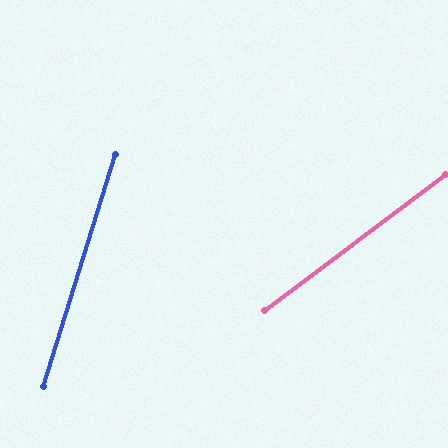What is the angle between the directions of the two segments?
Approximately 36 degrees.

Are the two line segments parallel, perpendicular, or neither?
Neither parallel nor perpendicular — they differ by about 36°.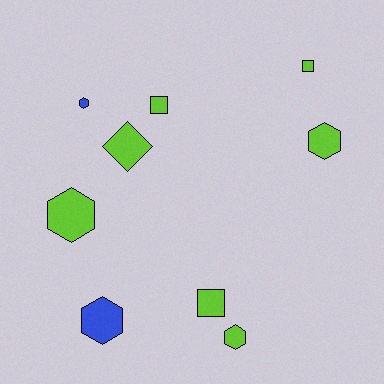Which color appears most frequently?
Lime, with 7 objects.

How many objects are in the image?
There are 9 objects.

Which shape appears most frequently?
Hexagon, with 5 objects.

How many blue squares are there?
There are no blue squares.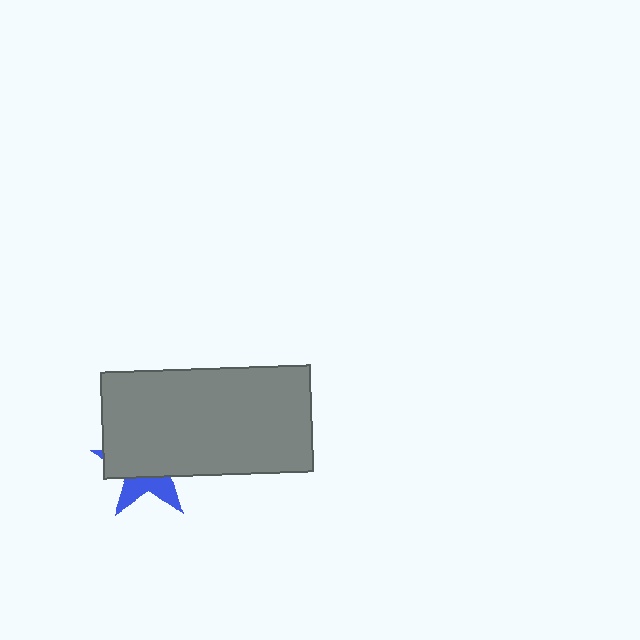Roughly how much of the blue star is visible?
A small part of it is visible (roughly 33%).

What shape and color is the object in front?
The object in front is a gray rectangle.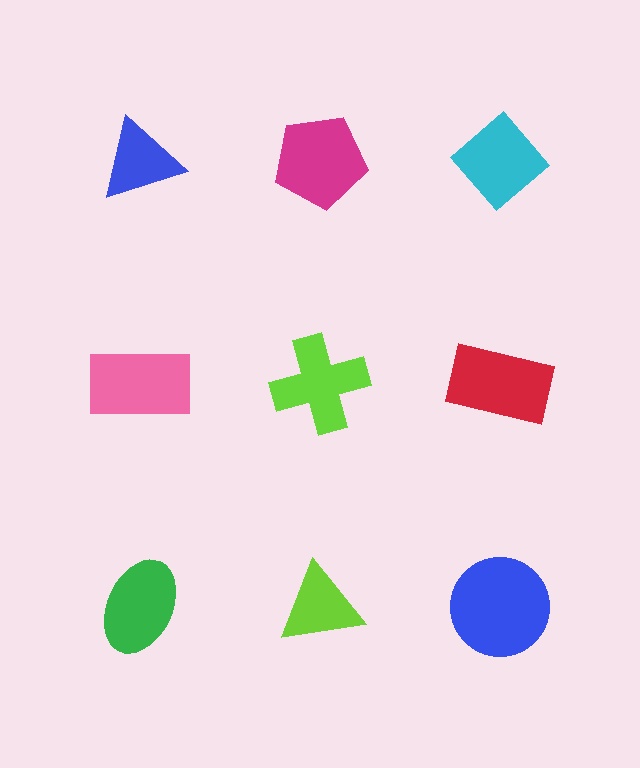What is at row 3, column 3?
A blue circle.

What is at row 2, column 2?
A lime cross.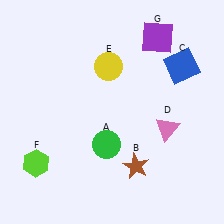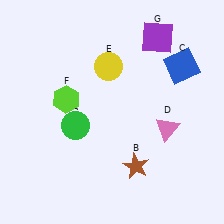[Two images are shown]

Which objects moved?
The objects that moved are: the green circle (A), the lime hexagon (F).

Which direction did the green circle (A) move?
The green circle (A) moved left.